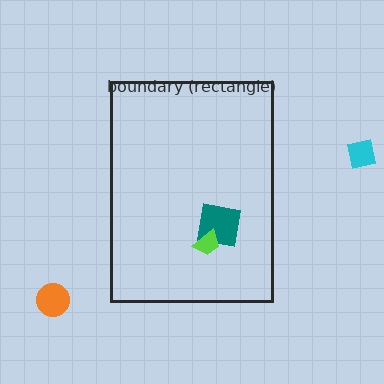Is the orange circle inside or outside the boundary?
Outside.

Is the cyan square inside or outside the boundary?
Outside.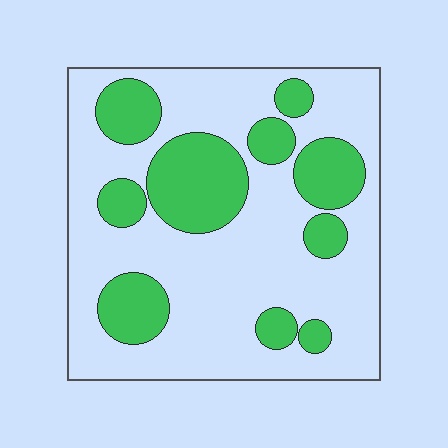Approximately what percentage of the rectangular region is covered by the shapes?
Approximately 30%.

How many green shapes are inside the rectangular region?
10.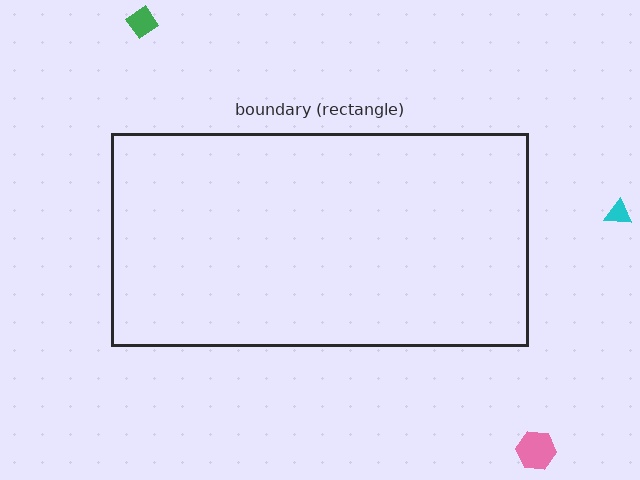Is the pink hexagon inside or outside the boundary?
Outside.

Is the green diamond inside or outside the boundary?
Outside.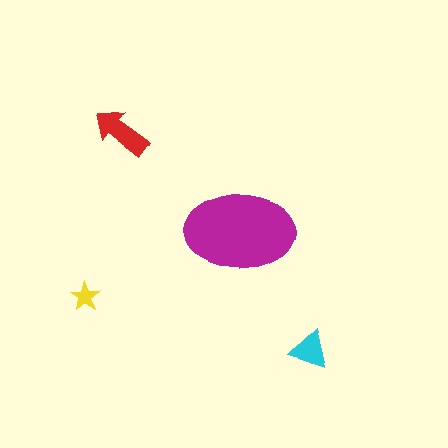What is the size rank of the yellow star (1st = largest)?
4th.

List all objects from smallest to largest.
The yellow star, the cyan triangle, the red arrow, the magenta ellipse.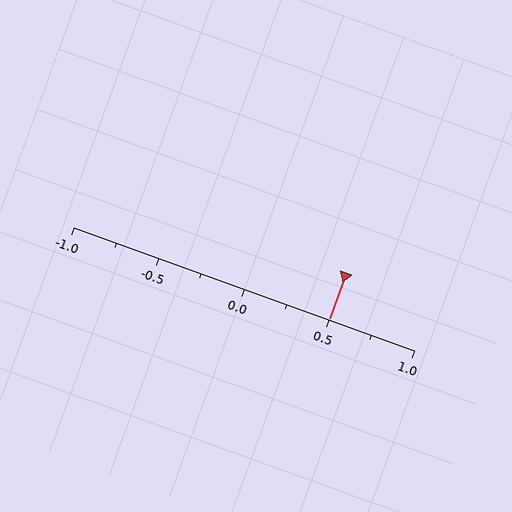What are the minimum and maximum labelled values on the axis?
The axis runs from -1.0 to 1.0.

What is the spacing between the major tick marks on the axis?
The major ticks are spaced 0.5 apart.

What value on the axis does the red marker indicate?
The marker indicates approximately 0.5.